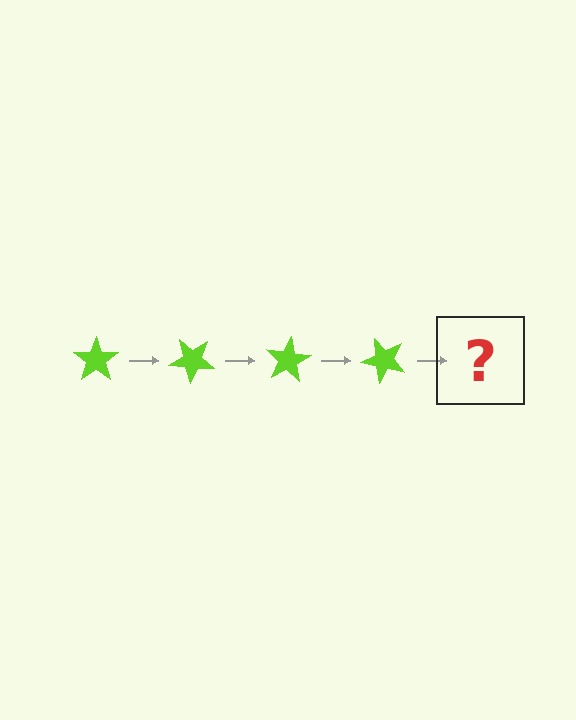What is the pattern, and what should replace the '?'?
The pattern is that the star rotates 40 degrees each step. The '?' should be a lime star rotated 160 degrees.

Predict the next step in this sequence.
The next step is a lime star rotated 160 degrees.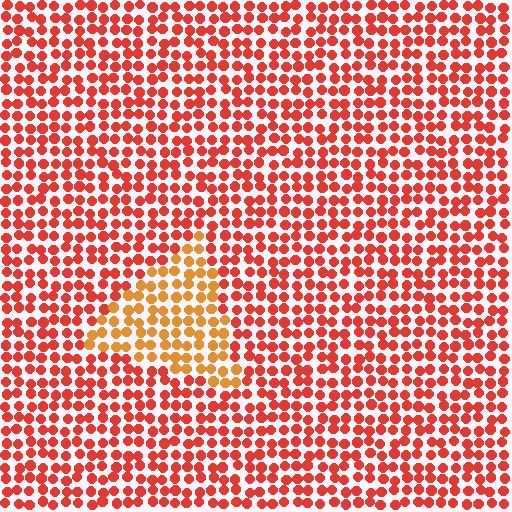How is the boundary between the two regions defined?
The boundary is defined purely by a slight shift in hue (about 31 degrees). Spacing, size, and orientation are identical on both sides.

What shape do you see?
I see a triangle.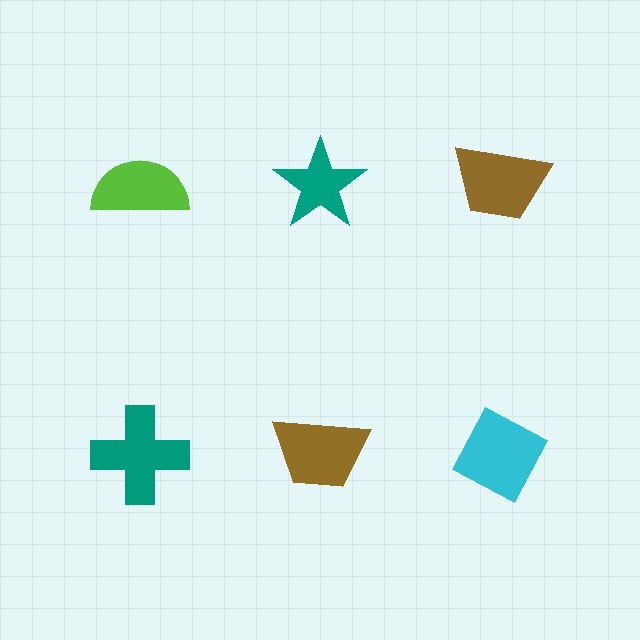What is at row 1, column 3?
A brown trapezoid.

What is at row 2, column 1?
A teal cross.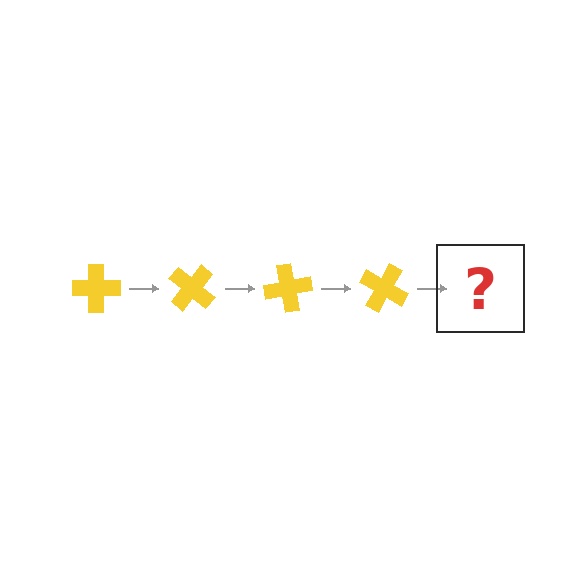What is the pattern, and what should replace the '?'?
The pattern is that the cross rotates 40 degrees each step. The '?' should be a yellow cross rotated 160 degrees.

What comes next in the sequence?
The next element should be a yellow cross rotated 160 degrees.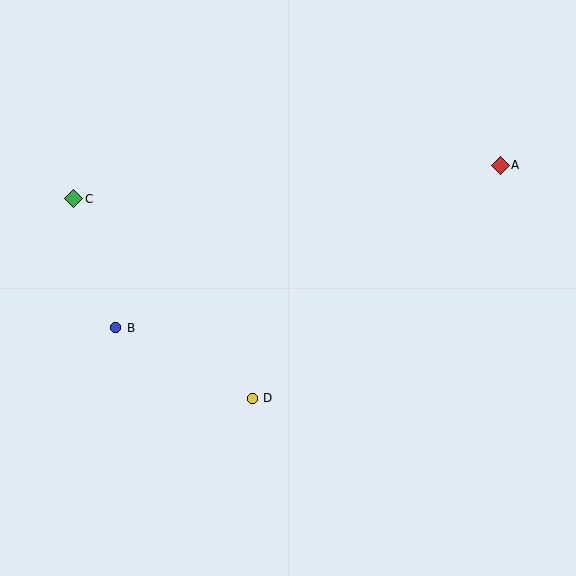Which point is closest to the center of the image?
Point D at (252, 398) is closest to the center.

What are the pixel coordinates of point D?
Point D is at (252, 398).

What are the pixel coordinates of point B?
Point B is at (116, 328).